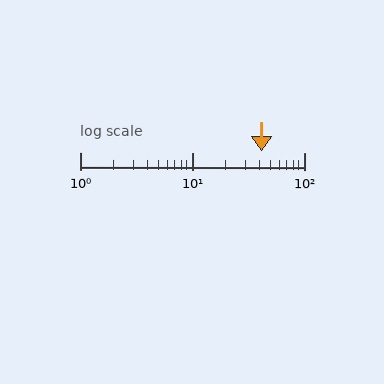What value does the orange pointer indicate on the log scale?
The pointer indicates approximately 42.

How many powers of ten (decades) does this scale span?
The scale spans 2 decades, from 1 to 100.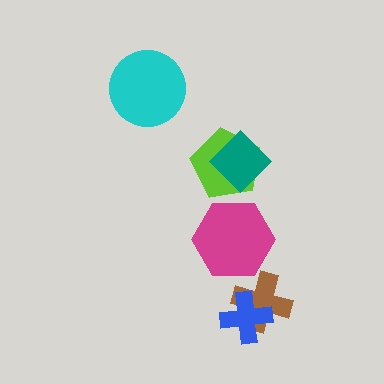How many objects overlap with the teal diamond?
1 object overlaps with the teal diamond.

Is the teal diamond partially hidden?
No, no other shape covers it.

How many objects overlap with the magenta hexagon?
0 objects overlap with the magenta hexagon.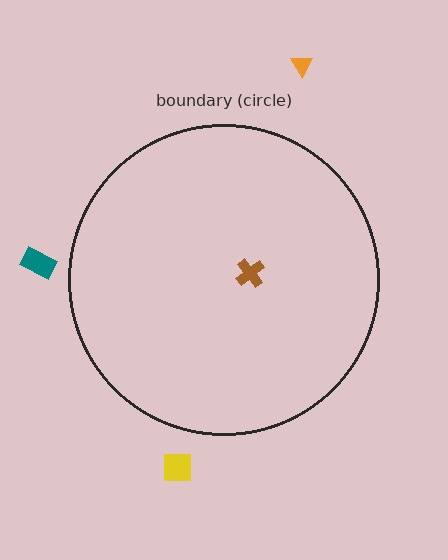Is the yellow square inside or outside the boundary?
Outside.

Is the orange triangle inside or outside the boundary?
Outside.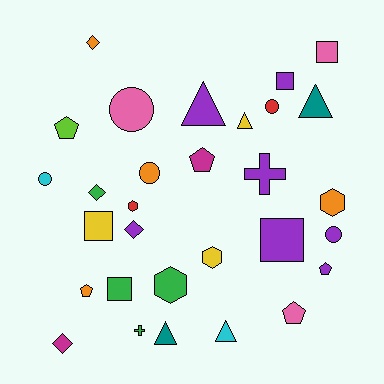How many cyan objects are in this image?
There are 2 cyan objects.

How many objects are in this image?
There are 30 objects.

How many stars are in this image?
There are no stars.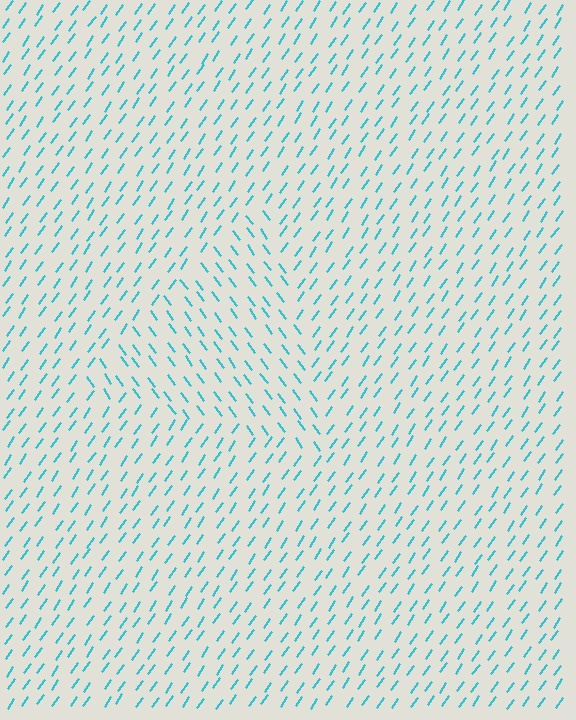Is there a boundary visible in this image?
Yes, there is a texture boundary formed by a change in line orientation.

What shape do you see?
I see a triangle.